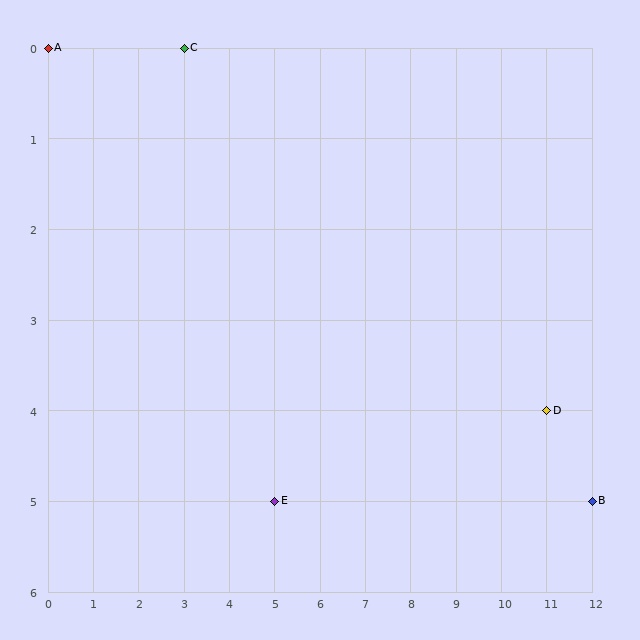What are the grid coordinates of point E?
Point E is at grid coordinates (5, 5).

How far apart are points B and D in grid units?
Points B and D are 1 column and 1 row apart (about 1.4 grid units diagonally).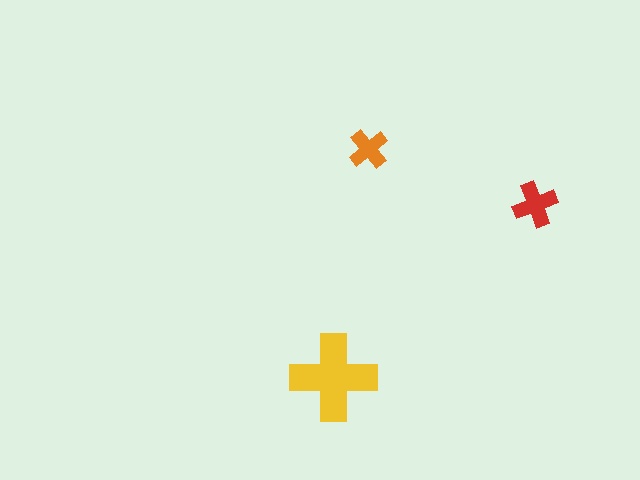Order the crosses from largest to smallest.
the yellow one, the red one, the orange one.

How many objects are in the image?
There are 3 objects in the image.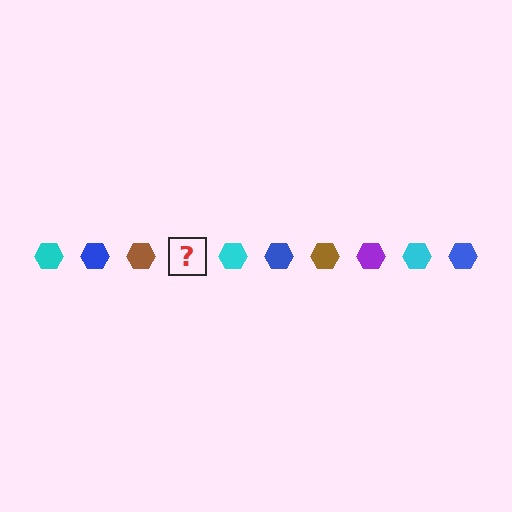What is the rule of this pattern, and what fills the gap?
The rule is that the pattern cycles through cyan, blue, brown, purple hexagons. The gap should be filled with a purple hexagon.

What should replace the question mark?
The question mark should be replaced with a purple hexagon.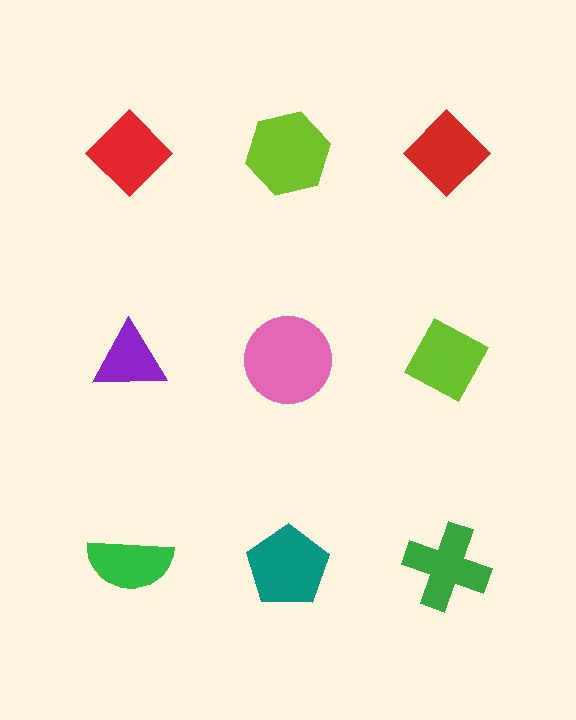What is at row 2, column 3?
A lime diamond.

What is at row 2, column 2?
A pink circle.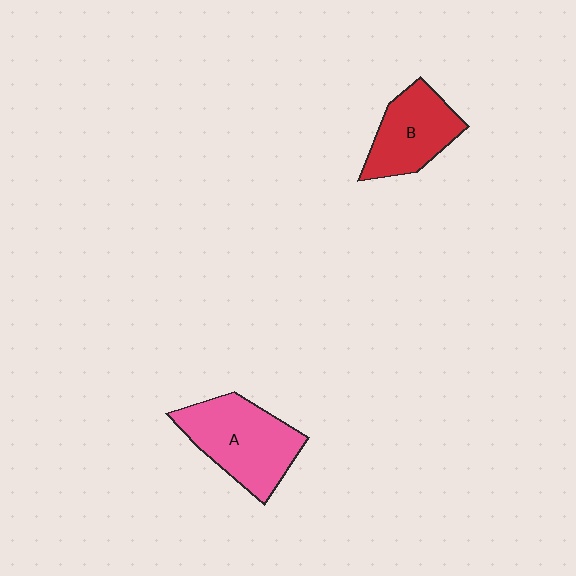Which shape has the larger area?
Shape A (pink).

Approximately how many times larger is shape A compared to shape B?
Approximately 1.3 times.